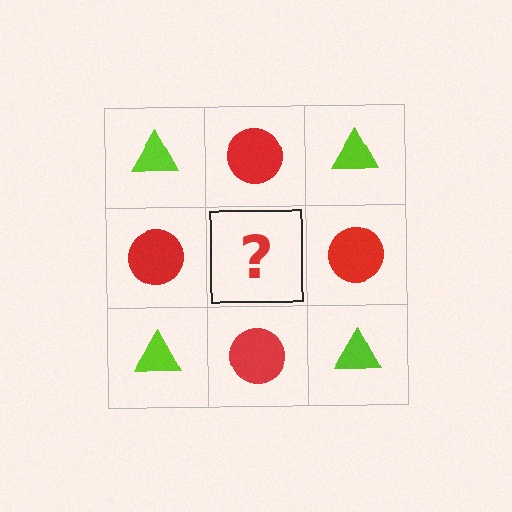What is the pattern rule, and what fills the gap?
The rule is that it alternates lime triangle and red circle in a checkerboard pattern. The gap should be filled with a lime triangle.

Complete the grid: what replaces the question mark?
The question mark should be replaced with a lime triangle.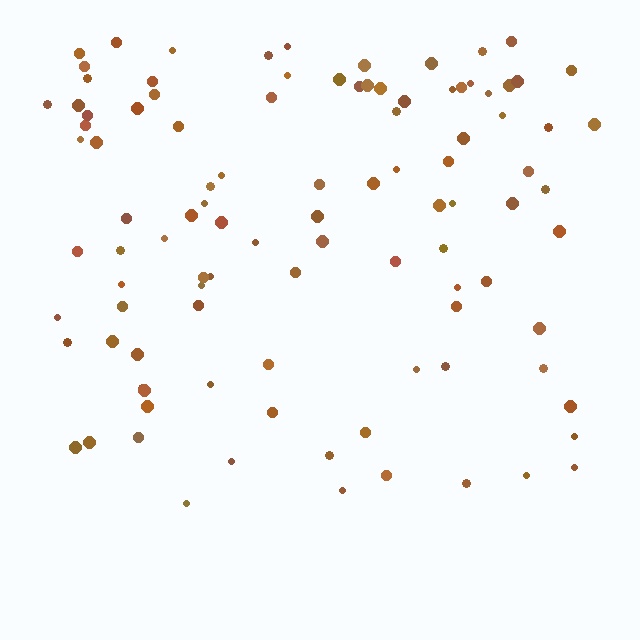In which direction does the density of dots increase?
From bottom to top, with the top side densest.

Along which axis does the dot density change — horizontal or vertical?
Vertical.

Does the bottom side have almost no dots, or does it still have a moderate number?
Still a moderate number, just noticeably fewer than the top.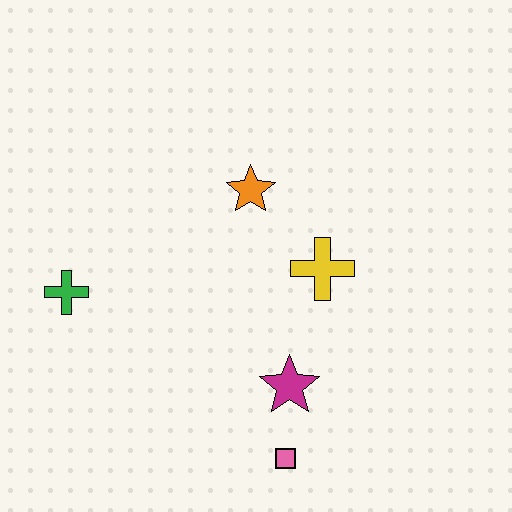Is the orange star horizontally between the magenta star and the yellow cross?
No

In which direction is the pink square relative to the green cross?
The pink square is to the right of the green cross.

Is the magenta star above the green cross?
No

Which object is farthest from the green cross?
The pink square is farthest from the green cross.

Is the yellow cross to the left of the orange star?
No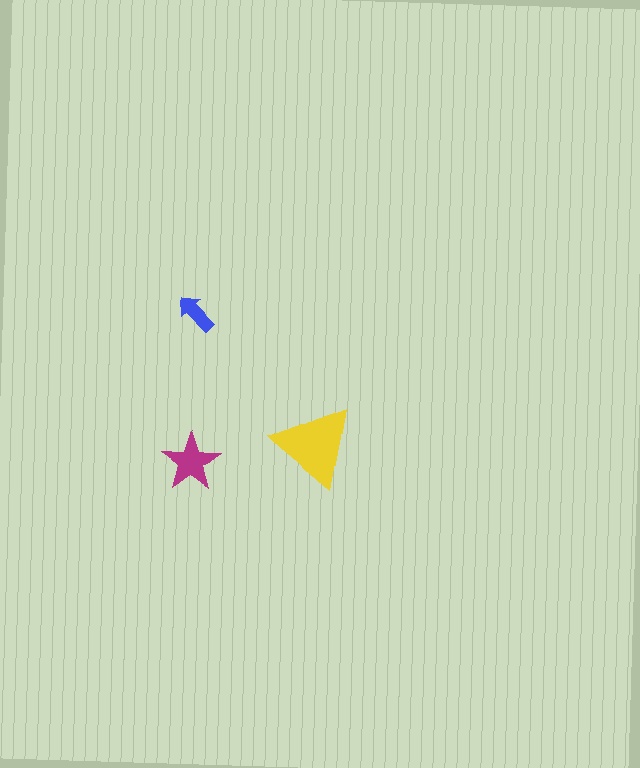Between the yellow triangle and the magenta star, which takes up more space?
The yellow triangle.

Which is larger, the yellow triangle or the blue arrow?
The yellow triangle.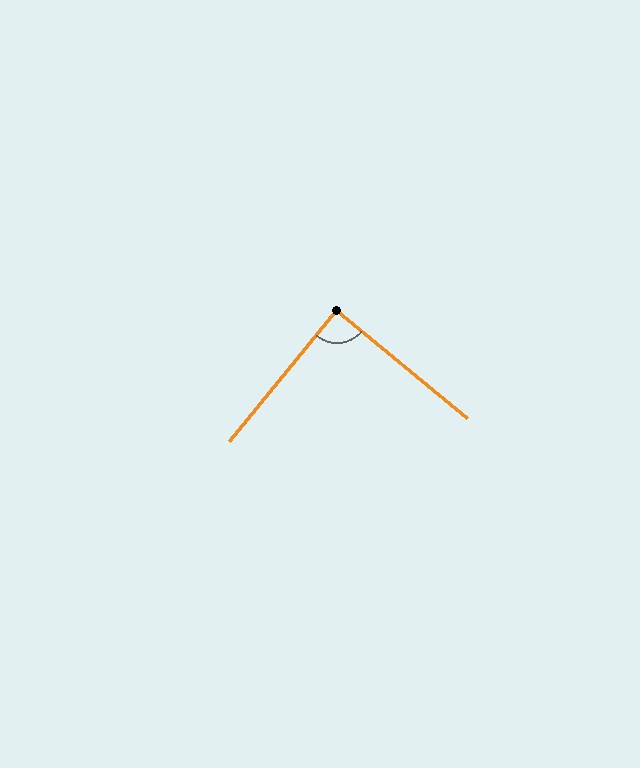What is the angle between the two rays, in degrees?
Approximately 90 degrees.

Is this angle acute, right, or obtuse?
It is approximately a right angle.